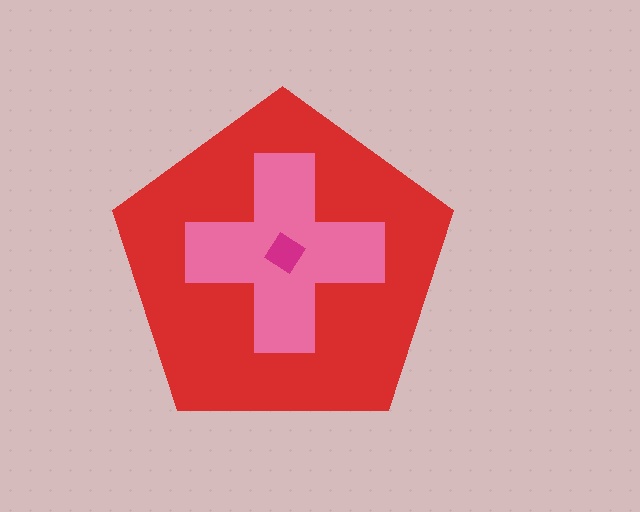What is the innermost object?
The magenta diamond.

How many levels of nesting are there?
3.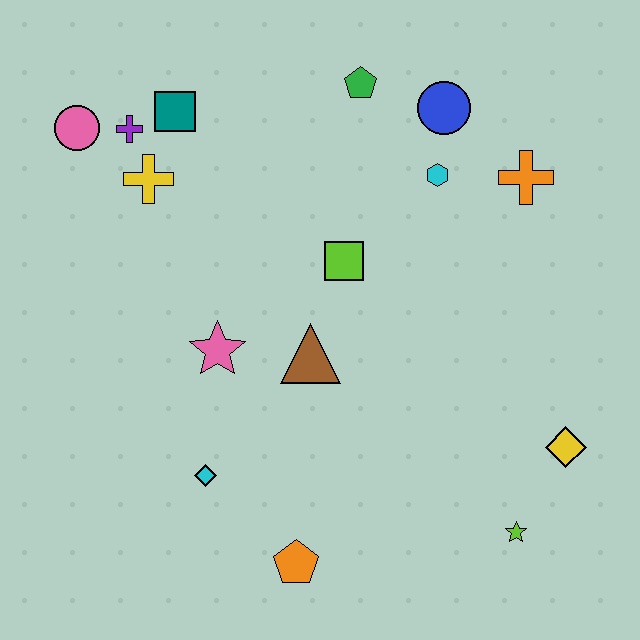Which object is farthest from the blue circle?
The orange pentagon is farthest from the blue circle.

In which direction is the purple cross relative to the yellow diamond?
The purple cross is to the left of the yellow diamond.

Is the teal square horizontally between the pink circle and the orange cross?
Yes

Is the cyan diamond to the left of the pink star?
Yes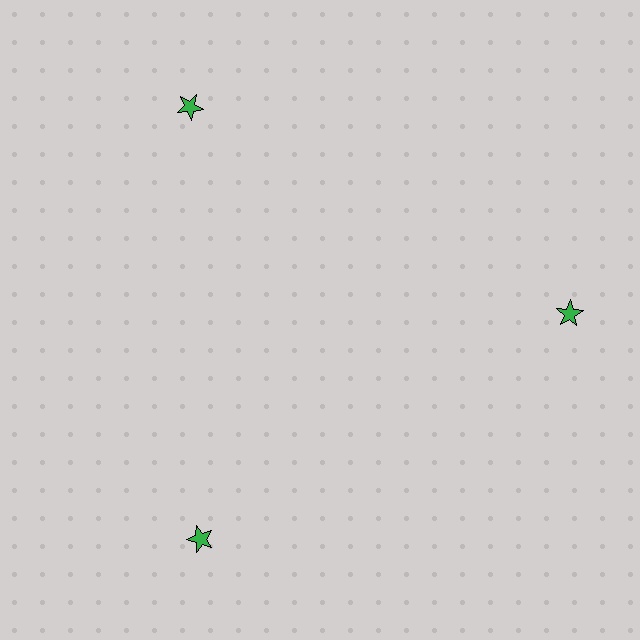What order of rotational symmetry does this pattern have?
This pattern has 3-fold rotational symmetry.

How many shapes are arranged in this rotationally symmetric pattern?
There are 3 shapes, arranged in 3 groups of 1.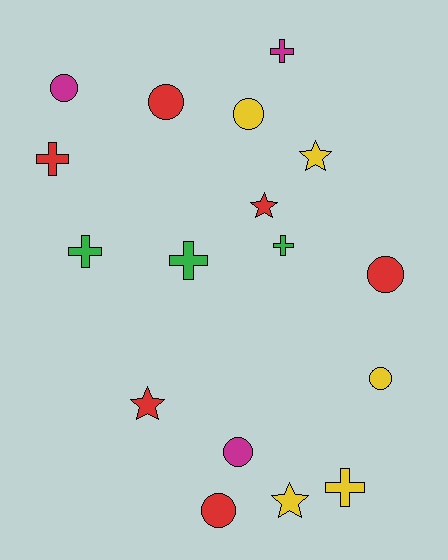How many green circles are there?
There are no green circles.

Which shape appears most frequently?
Circle, with 7 objects.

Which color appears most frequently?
Red, with 6 objects.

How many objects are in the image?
There are 17 objects.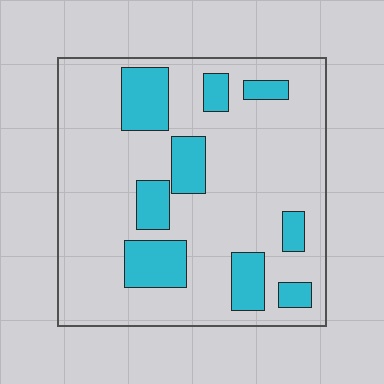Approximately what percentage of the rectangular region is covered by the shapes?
Approximately 20%.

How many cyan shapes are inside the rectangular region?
9.